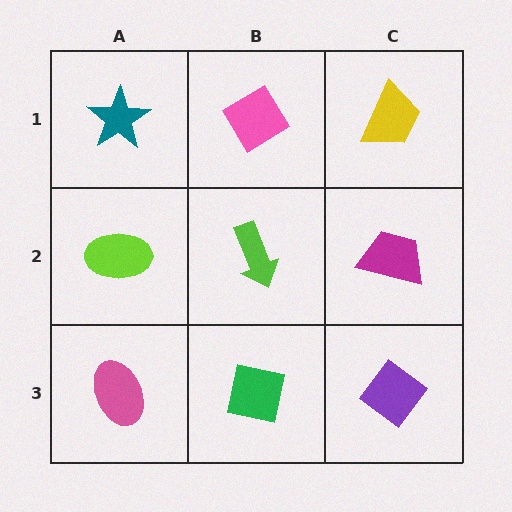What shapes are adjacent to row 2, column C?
A yellow trapezoid (row 1, column C), a purple diamond (row 3, column C), a lime arrow (row 2, column B).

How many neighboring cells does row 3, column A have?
2.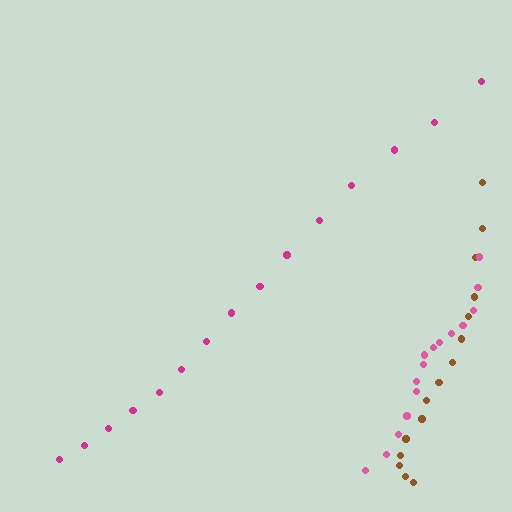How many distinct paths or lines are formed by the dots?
There are 3 distinct paths.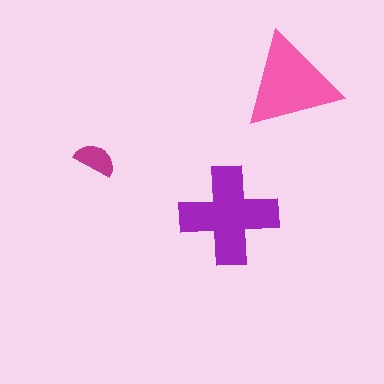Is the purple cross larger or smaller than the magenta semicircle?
Larger.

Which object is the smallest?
The magenta semicircle.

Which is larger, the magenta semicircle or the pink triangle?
The pink triangle.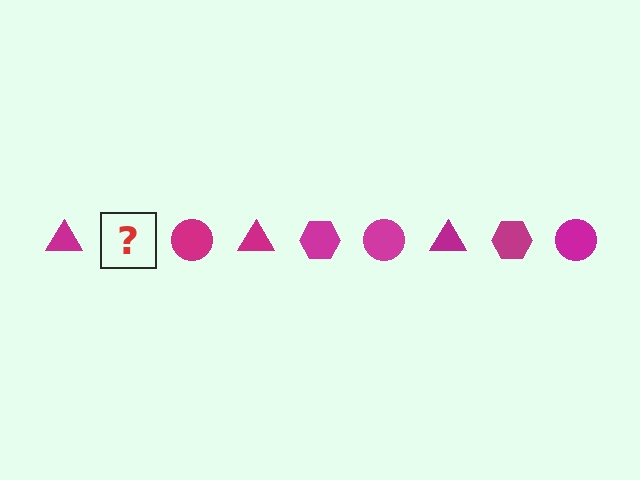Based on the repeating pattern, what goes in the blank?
The blank should be a magenta hexagon.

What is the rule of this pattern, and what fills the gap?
The rule is that the pattern cycles through triangle, hexagon, circle shapes in magenta. The gap should be filled with a magenta hexagon.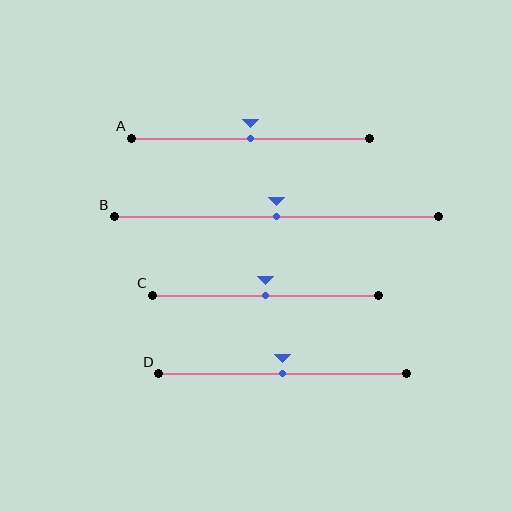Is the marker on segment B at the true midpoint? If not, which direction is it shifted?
Yes, the marker on segment B is at the true midpoint.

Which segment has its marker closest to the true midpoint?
Segment A has its marker closest to the true midpoint.